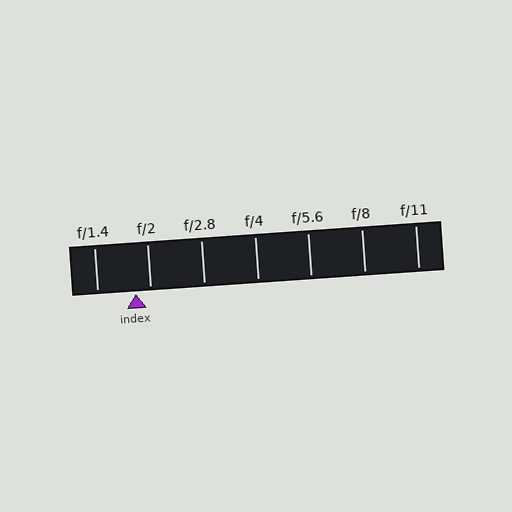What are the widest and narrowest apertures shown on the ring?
The widest aperture shown is f/1.4 and the narrowest is f/11.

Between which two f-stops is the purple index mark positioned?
The index mark is between f/1.4 and f/2.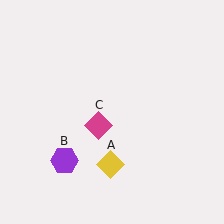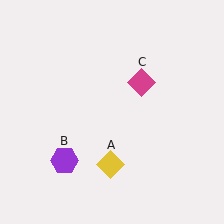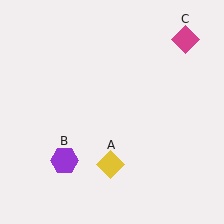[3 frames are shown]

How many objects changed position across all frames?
1 object changed position: magenta diamond (object C).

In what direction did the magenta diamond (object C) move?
The magenta diamond (object C) moved up and to the right.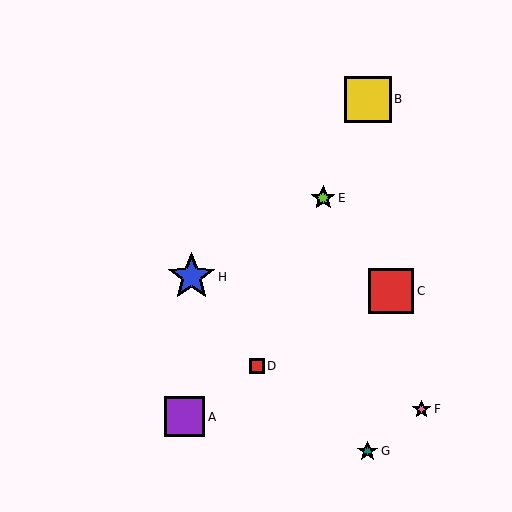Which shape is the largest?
The blue star (labeled H) is the largest.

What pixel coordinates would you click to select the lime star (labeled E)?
Click at (323, 198) to select the lime star E.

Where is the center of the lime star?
The center of the lime star is at (323, 198).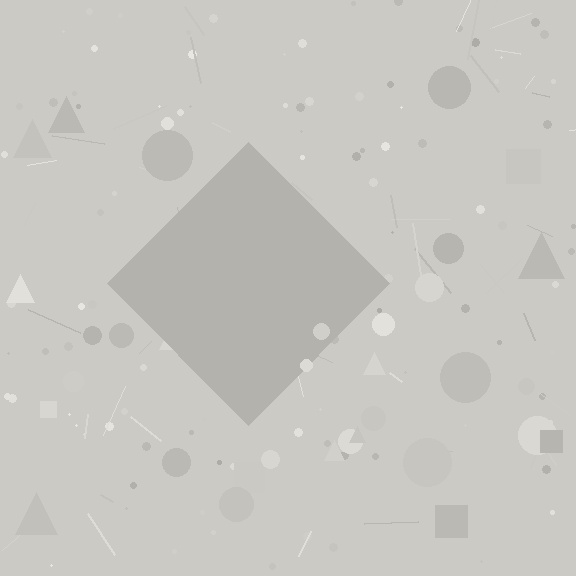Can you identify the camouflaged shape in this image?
The camouflaged shape is a diamond.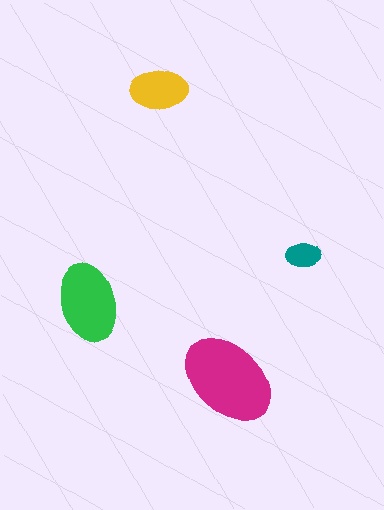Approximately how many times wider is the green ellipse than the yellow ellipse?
About 1.5 times wider.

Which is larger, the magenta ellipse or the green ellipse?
The magenta one.